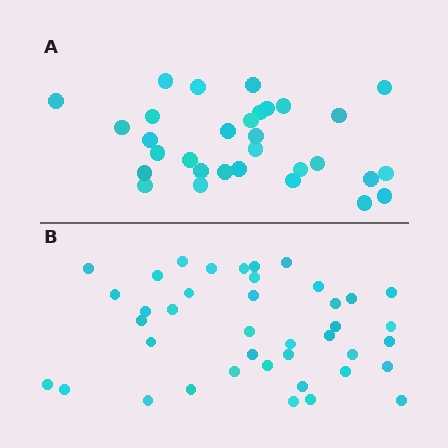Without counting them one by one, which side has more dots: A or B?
Region B (the bottom region) has more dots.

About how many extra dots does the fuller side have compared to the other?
Region B has roughly 8 or so more dots than region A.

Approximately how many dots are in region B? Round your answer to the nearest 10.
About 40 dots.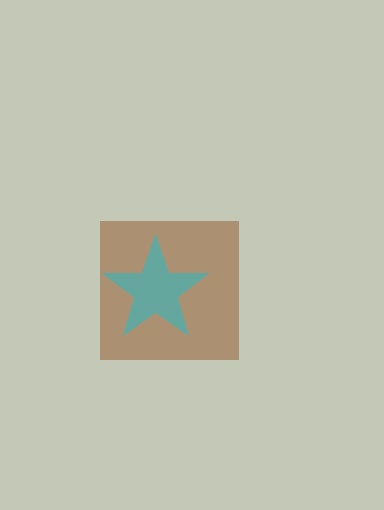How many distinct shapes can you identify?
There are 2 distinct shapes: a brown square, a cyan star.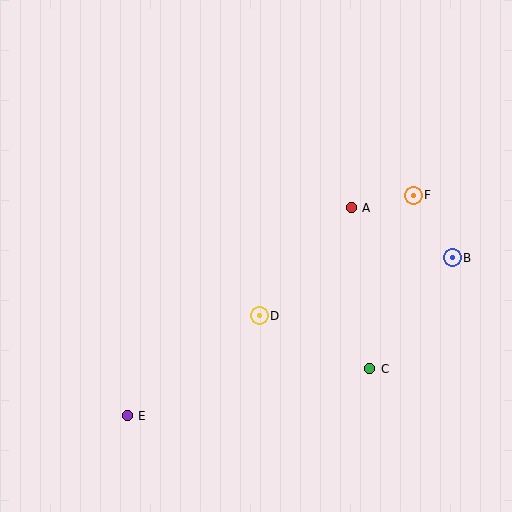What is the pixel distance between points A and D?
The distance between A and D is 142 pixels.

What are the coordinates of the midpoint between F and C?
The midpoint between F and C is at (392, 282).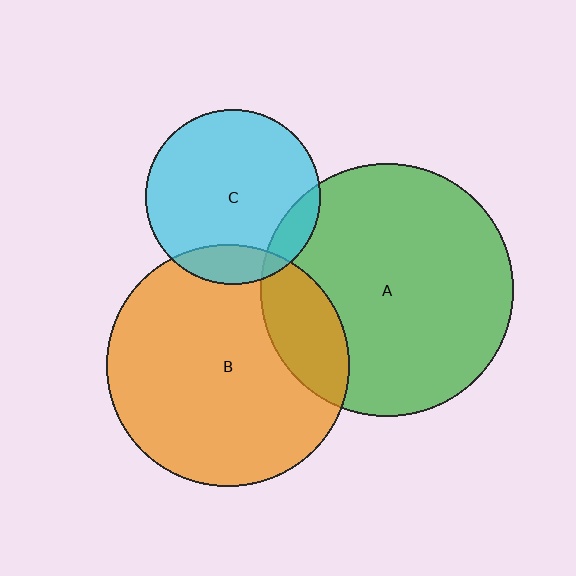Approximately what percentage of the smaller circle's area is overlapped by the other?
Approximately 15%.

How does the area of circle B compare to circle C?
Approximately 1.9 times.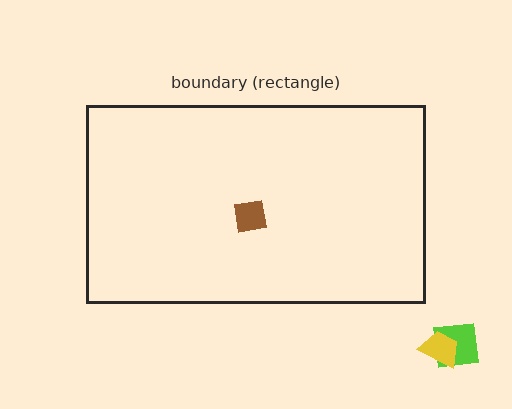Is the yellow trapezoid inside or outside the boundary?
Outside.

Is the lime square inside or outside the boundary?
Outside.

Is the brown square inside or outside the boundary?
Inside.